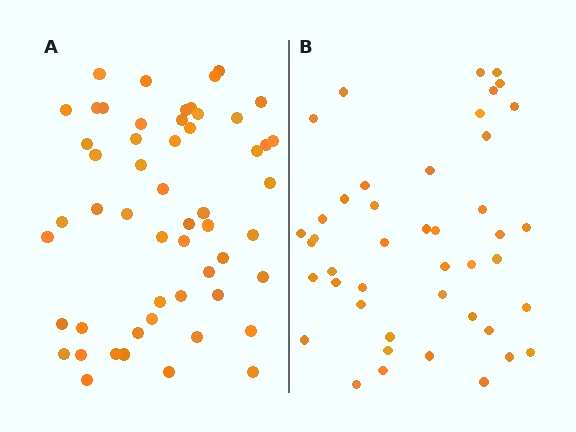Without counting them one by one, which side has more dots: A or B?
Region A (the left region) has more dots.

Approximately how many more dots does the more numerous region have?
Region A has roughly 10 or so more dots than region B.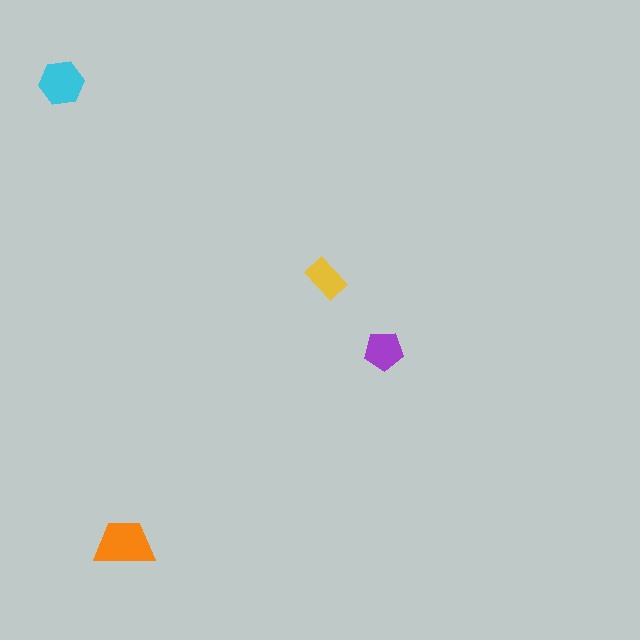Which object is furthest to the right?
The purple pentagon is rightmost.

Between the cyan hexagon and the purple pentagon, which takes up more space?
The cyan hexagon.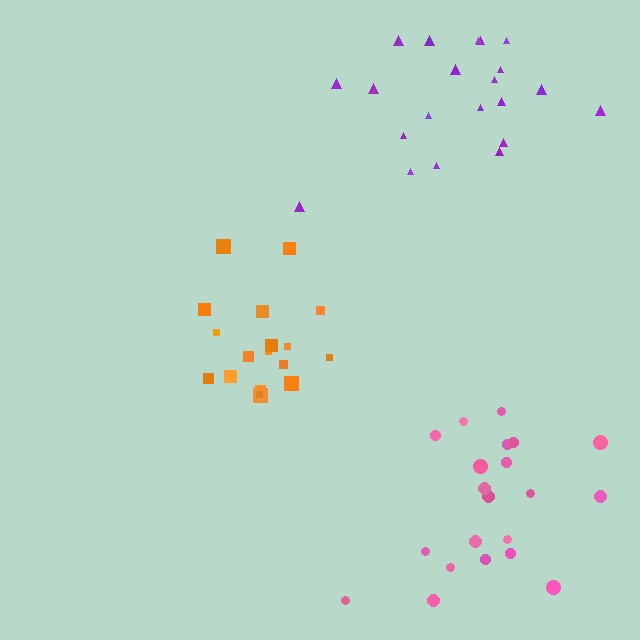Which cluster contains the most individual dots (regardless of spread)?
Pink (22).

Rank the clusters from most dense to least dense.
orange, purple, pink.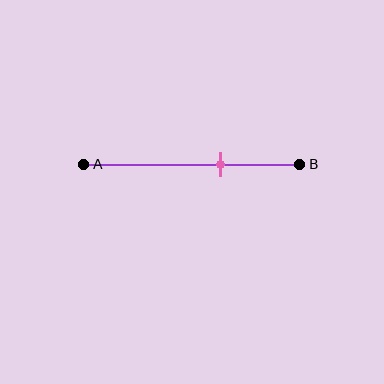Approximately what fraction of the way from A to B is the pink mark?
The pink mark is approximately 65% of the way from A to B.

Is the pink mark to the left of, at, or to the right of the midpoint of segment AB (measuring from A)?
The pink mark is to the right of the midpoint of segment AB.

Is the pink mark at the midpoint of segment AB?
No, the mark is at about 65% from A, not at the 50% midpoint.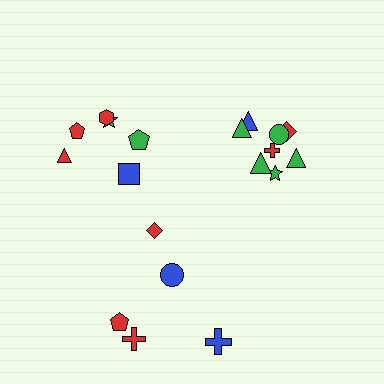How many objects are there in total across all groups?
There are 19 objects.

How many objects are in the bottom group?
There are 5 objects.